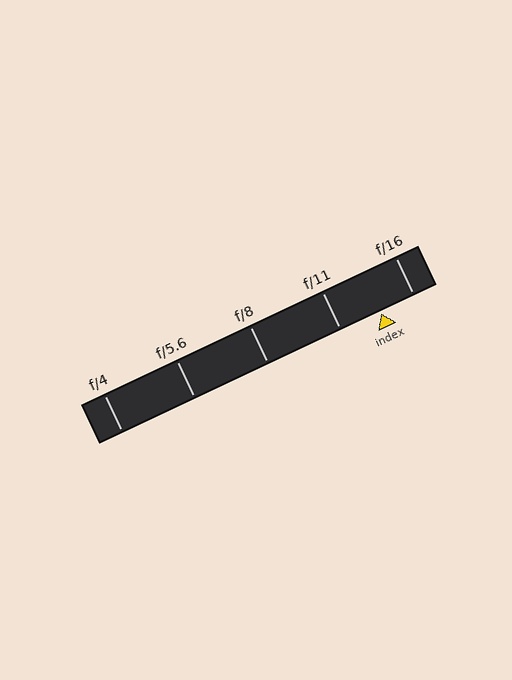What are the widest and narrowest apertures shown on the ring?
The widest aperture shown is f/4 and the narrowest is f/16.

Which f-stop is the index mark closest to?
The index mark is closest to f/16.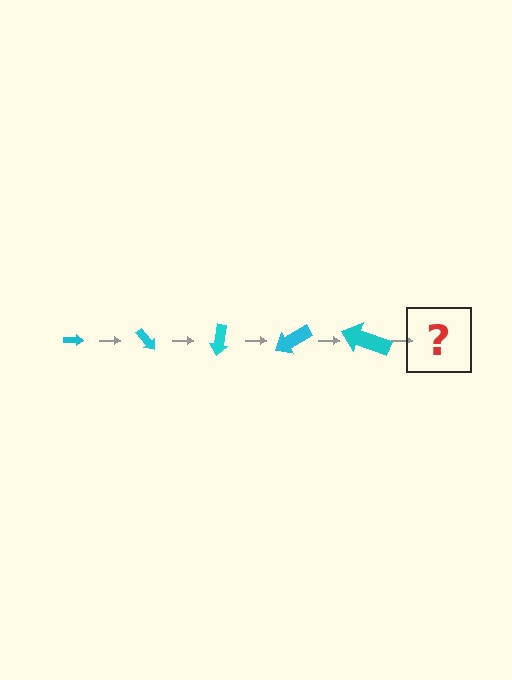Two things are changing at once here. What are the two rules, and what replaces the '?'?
The two rules are that the arrow grows larger each step and it rotates 50 degrees each step. The '?' should be an arrow, larger than the previous one and rotated 250 degrees from the start.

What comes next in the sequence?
The next element should be an arrow, larger than the previous one and rotated 250 degrees from the start.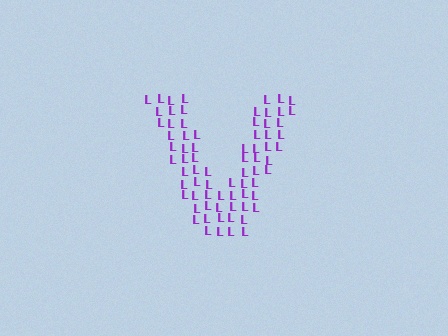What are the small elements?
The small elements are letter L's.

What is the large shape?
The large shape is the letter V.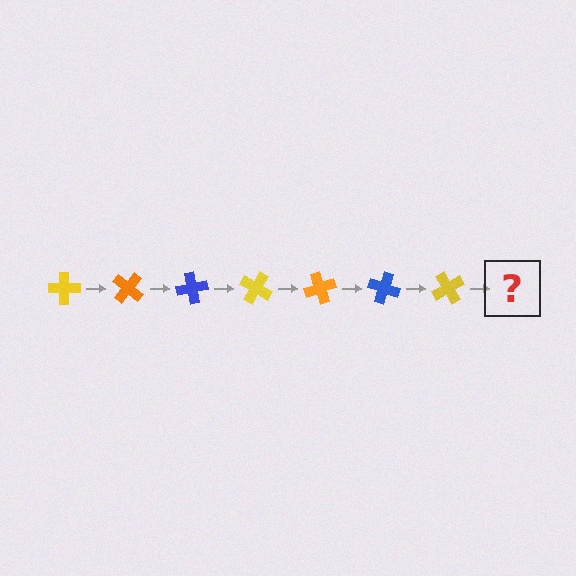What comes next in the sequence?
The next element should be an orange cross, rotated 280 degrees from the start.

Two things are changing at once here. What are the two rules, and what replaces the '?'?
The two rules are that it rotates 40 degrees each step and the color cycles through yellow, orange, and blue. The '?' should be an orange cross, rotated 280 degrees from the start.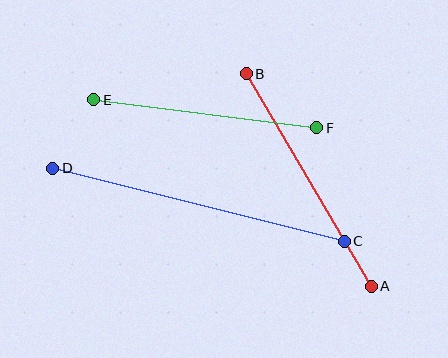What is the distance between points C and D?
The distance is approximately 300 pixels.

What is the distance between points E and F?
The distance is approximately 225 pixels.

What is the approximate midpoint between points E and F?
The midpoint is at approximately (205, 114) pixels.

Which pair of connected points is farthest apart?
Points C and D are farthest apart.